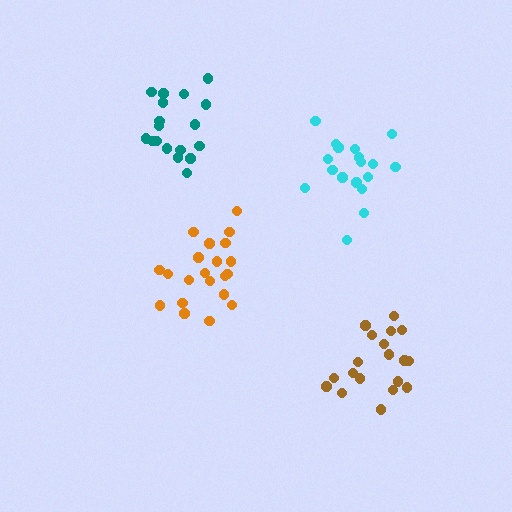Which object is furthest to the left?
The teal cluster is leftmost.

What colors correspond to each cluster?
The clusters are colored: teal, brown, orange, cyan.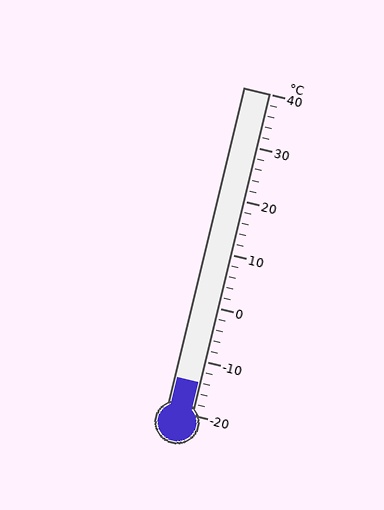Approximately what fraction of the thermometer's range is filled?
The thermometer is filled to approximately 10% of its range.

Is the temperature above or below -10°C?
The temperature is below -10°C.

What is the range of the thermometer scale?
The thermometer scale ranges from -20°C to 40°C.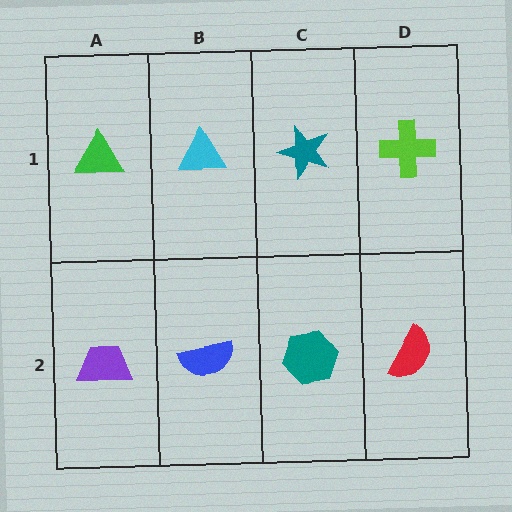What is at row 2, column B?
A blue semicircle.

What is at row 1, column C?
A teal star.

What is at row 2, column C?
A teal hexagon.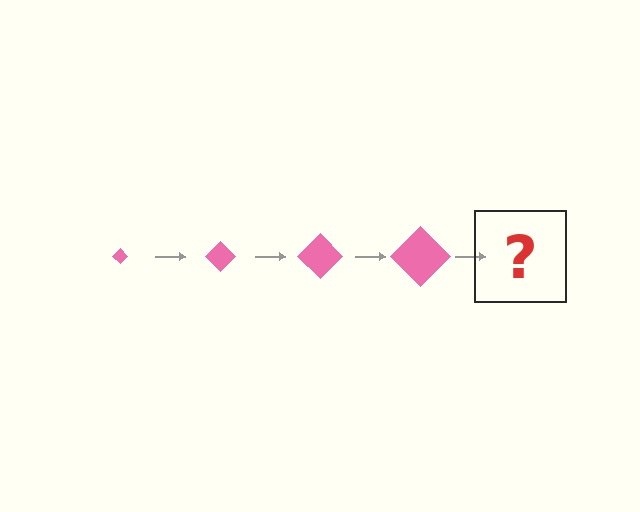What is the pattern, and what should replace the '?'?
The pattern is that the diamond gets progressively larger each step. The '?' should be a pink diamond, larger than the previous one.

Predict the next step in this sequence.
The next step is a pink diamond, larger than the previous one.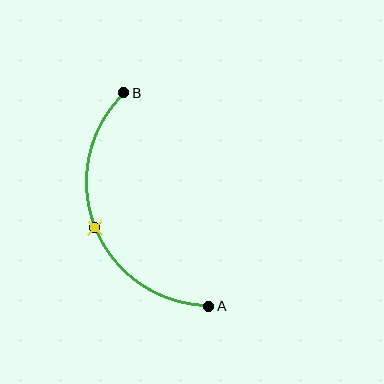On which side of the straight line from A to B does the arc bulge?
The arc bulges to the left of the straight line connecting A and B.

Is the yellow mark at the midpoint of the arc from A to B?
Yes. The yellow mark lies on the arc at equal arc-length from both A and B — it is the arc midpoint.